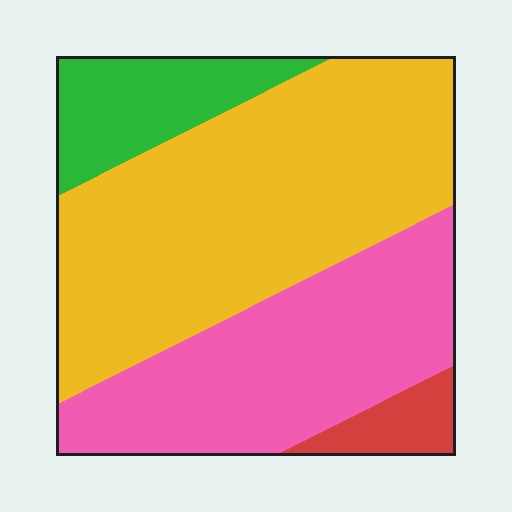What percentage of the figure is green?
Green covers around 10% of the figure.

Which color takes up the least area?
Red, at roughly 5%.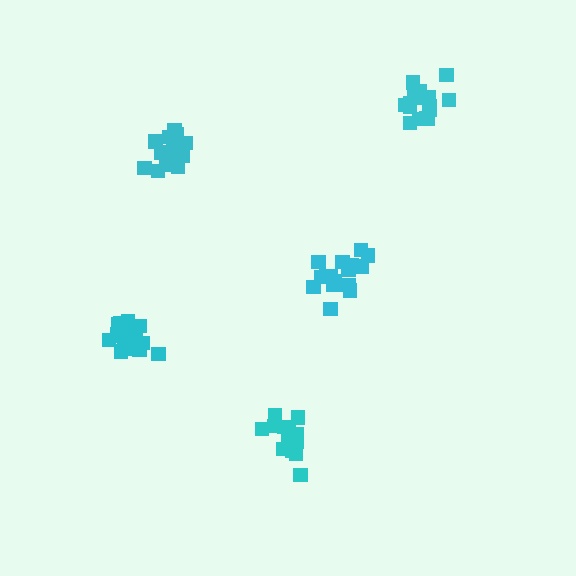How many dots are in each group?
Group 1: 17 dots, Group 2: 18 dots, Group 3: 15 dots, Group 4: 19 dots, Group 5: 20 dots (89 total).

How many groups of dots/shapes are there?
There are 5 groups.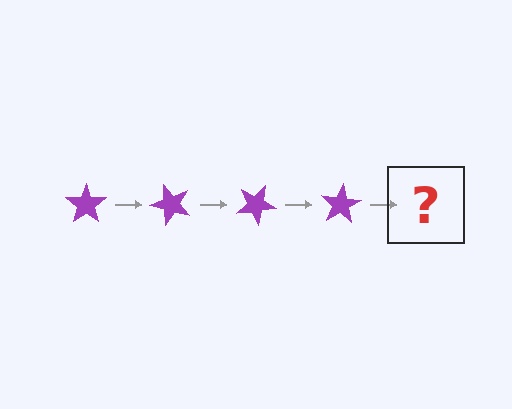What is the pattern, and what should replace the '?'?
The pattern is that the star rotates 50 degrees each step. The '?' should be a purple star rotated 200 degrees.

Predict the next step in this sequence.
The next step is a purple star rotated 200 degrees.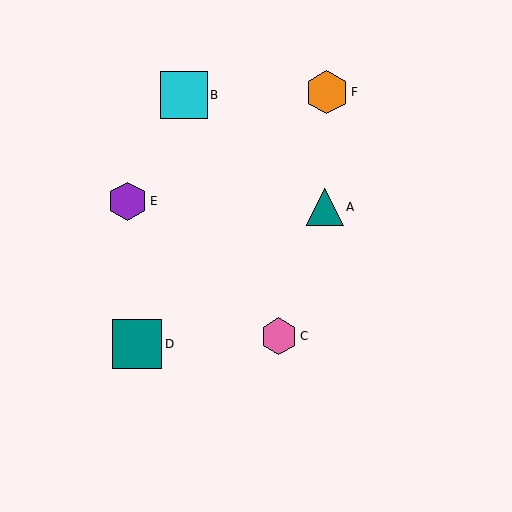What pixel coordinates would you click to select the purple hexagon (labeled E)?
Click at (128, 201) to select the purple hexagon E.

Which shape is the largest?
The teal square (labeled D) is the largest.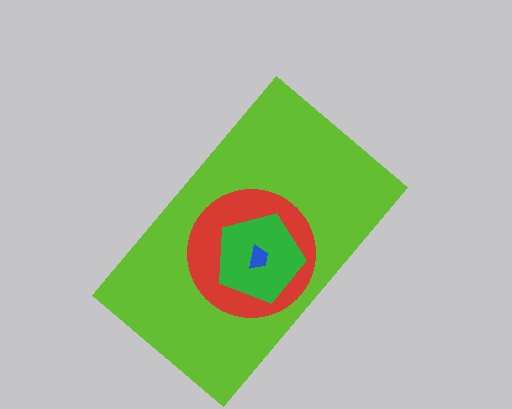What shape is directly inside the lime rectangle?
The red circle.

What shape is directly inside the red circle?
The green pentagon.